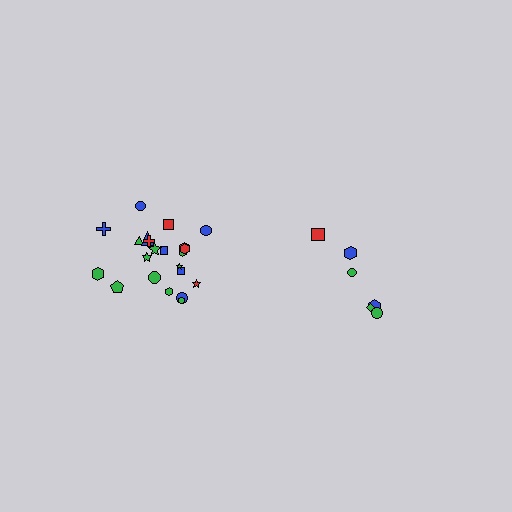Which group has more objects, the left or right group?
The left group.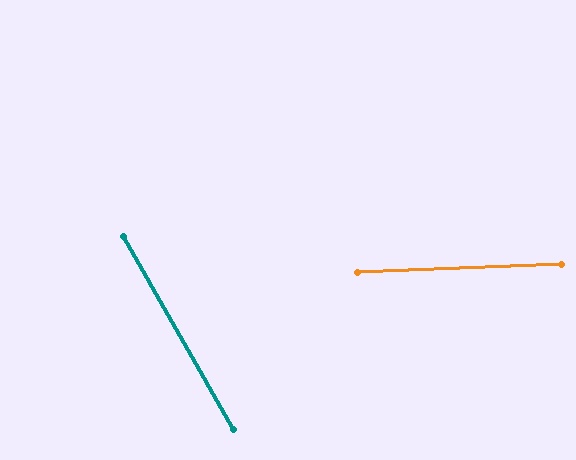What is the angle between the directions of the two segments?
Approximately 63 degrees.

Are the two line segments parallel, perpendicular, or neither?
Neither parallel nor perpendicular — they differ by about 63°.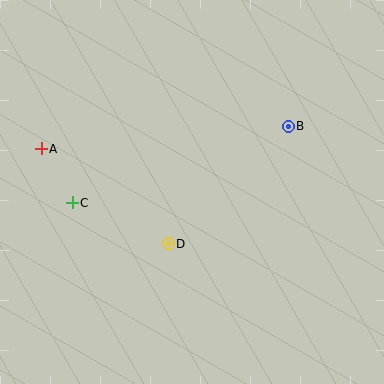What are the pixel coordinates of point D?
Point D is at (168, 244).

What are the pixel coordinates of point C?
Point C is at (72, 203).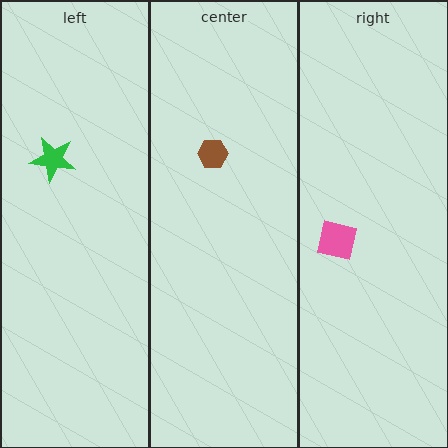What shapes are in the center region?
The brown hexagon.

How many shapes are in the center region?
1.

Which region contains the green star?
The left region.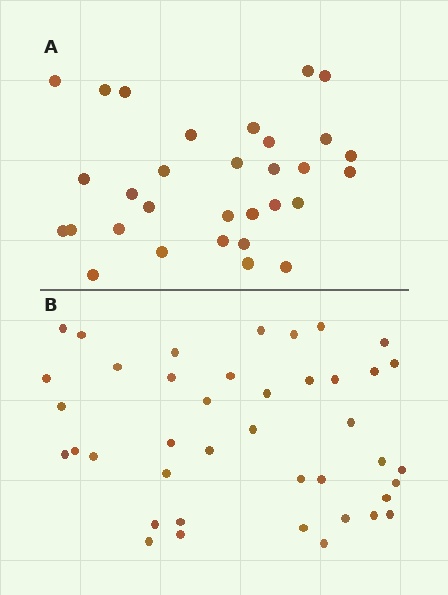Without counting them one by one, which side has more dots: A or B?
Region B (the bottom region) has more dots.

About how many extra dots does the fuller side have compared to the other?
Region B has roughly 10 or so more dots than region A.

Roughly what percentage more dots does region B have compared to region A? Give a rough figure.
About 30% more.